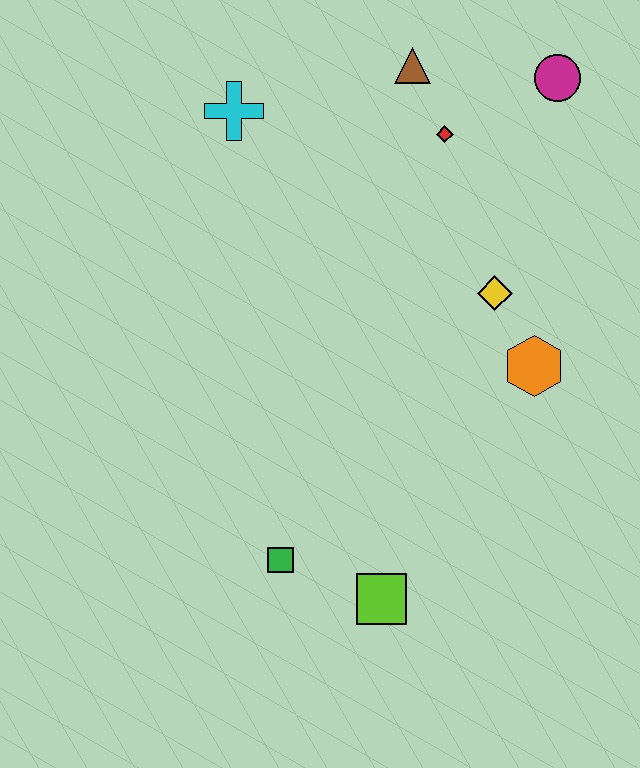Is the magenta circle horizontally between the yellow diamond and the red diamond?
No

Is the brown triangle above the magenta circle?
Yes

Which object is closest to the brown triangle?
The red diamond is closest to the brown triangle.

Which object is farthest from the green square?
The magenta circle is farthest from the green square.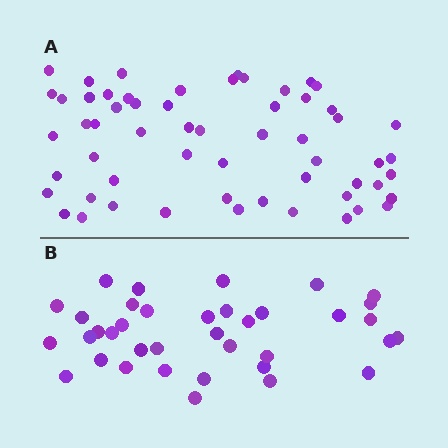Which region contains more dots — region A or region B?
Region A (the top region) has more dots.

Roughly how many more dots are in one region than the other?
Region A has approximately 20 more dots than region B.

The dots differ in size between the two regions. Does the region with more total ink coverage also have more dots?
No. Region B has more total ink coverage because its dots are larger, but region A actually contains more individual dots. Total area can be misleading — the number of items is what matters here.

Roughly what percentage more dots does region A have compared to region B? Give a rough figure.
About 55% more.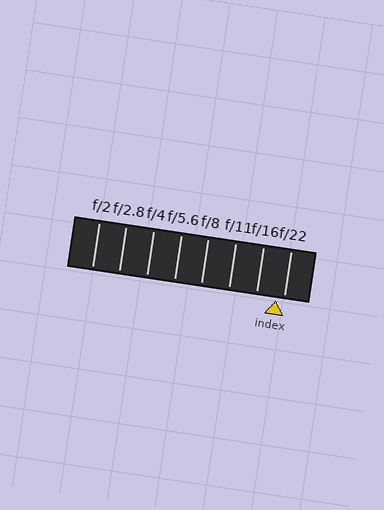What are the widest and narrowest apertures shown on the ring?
The widest aperture shown is f/2 and the narrowest is f/22.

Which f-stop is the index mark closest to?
The index mark is closest to f/22.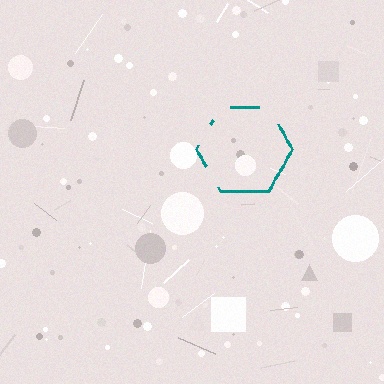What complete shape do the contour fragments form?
The contour fragments form a hexagon.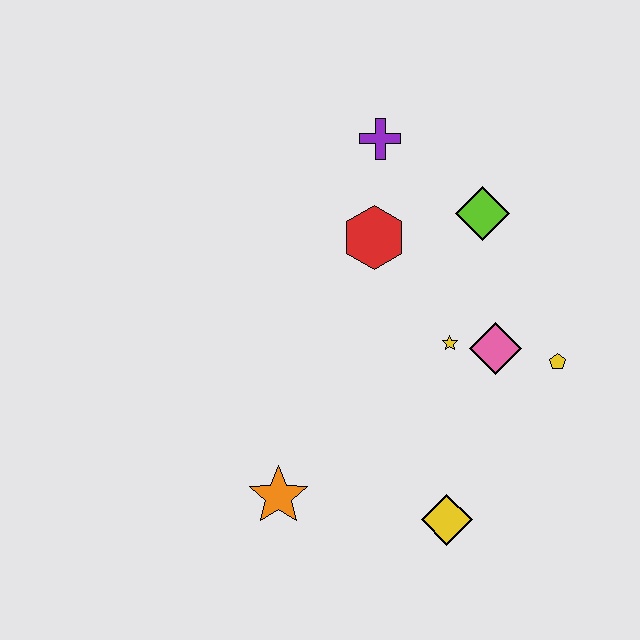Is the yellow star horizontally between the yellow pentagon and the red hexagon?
Yes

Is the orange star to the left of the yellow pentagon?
Yes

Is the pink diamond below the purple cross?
Yes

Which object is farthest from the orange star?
The purple cross is farthest from the orange star.